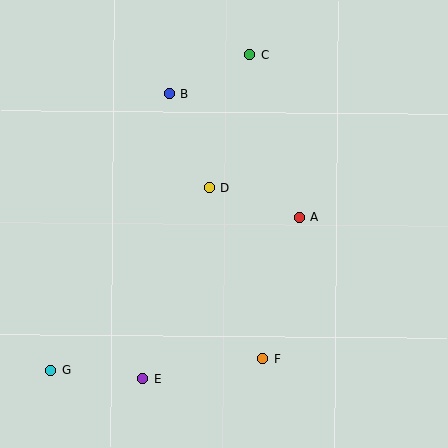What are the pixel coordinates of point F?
Point F is at (263, 359).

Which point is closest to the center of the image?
Point D at (210, 188) is closest to the center.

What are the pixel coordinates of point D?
Point D is at (210, 188).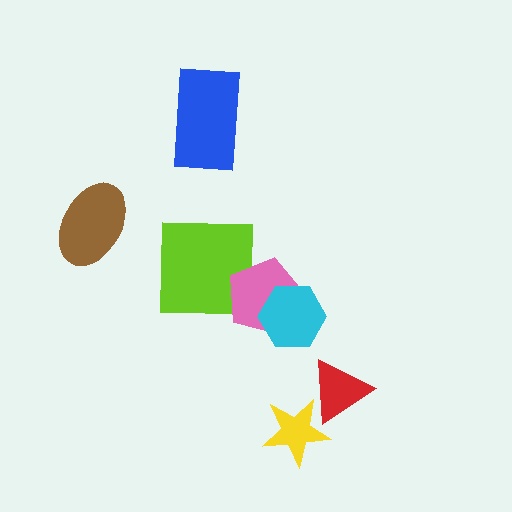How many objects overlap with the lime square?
1 object overlaps with the lime square.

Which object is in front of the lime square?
The pink pentagon is in front of the lime square.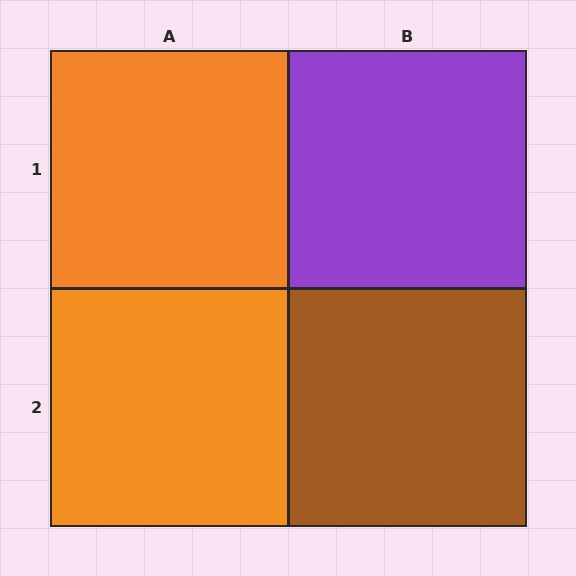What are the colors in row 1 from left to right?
Orange, purple.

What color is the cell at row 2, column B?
Brown.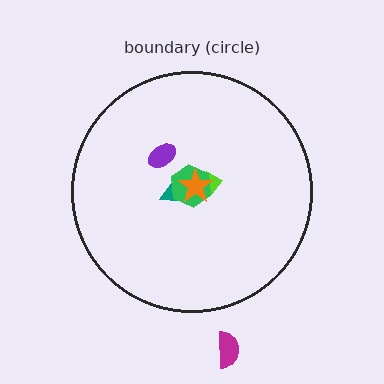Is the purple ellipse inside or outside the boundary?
Inside.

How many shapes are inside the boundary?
5 inside, 1 outside.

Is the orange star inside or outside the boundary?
Inside.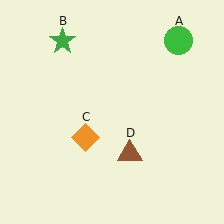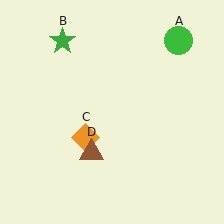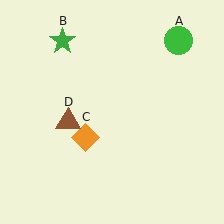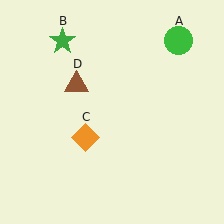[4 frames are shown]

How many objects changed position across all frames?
1 object changed position: brown triangle (object D).